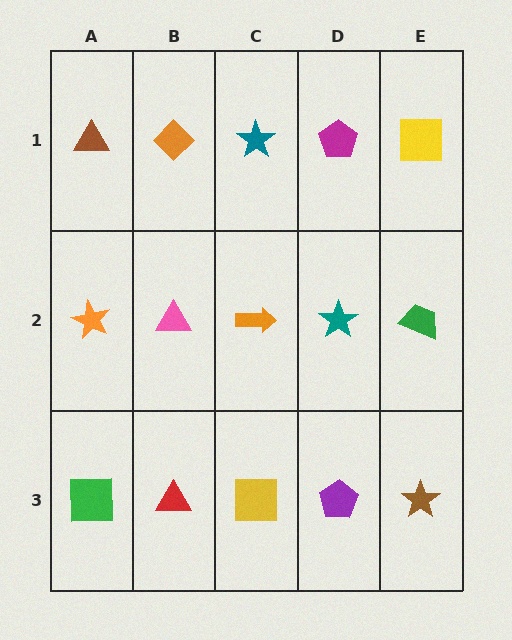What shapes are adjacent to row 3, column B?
A pink triangle (row 2, column B), a green square (row 3, column A), a yellow square (row 3, column C).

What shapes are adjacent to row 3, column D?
A teal star (row 2, column D), a yellow square (row 3, column C), a brown star (row 3, column E).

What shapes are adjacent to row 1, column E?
A green trapezoid (row 2, column E), a magenta pentagon (row 1, column D).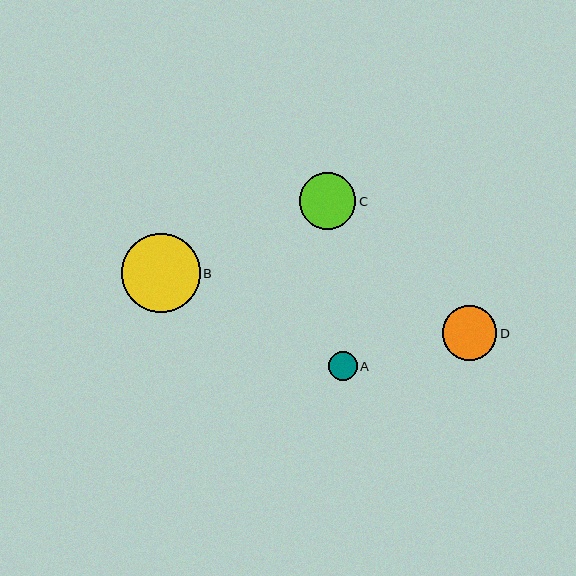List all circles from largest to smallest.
From largest to smallest: B, C, D, A.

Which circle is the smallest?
Circle A is the smallest with a size of approximately 28 pixels.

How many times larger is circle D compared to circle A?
Circle D is approximately 1.9 times the size of circle A.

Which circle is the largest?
Circle B is the largest with a size of approximately 79 pixels.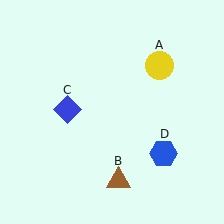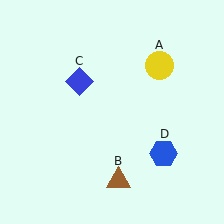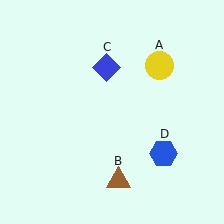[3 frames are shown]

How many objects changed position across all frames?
1 object changed position: blue diamond (object C).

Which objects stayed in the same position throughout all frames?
Yellow circle (object A) and brown triangle (object B) and blue hexagon (object D) remained stationary.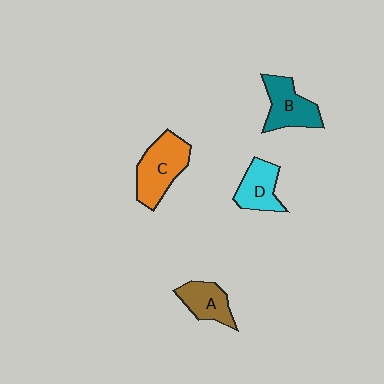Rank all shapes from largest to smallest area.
From largest to smallest: C (orange), B (teal), D (cyan), A (brown).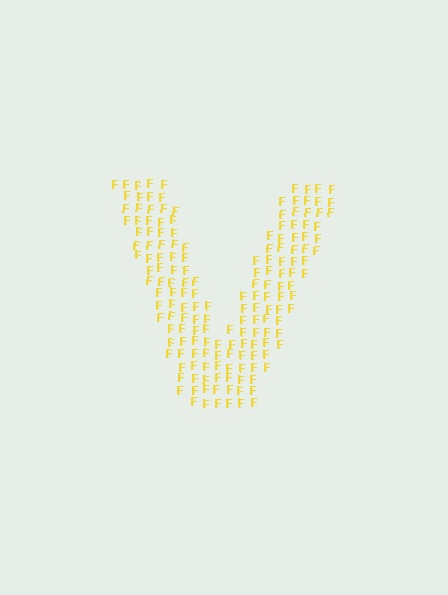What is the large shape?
The large shape is the letter V.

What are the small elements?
The small elements are letter F's.